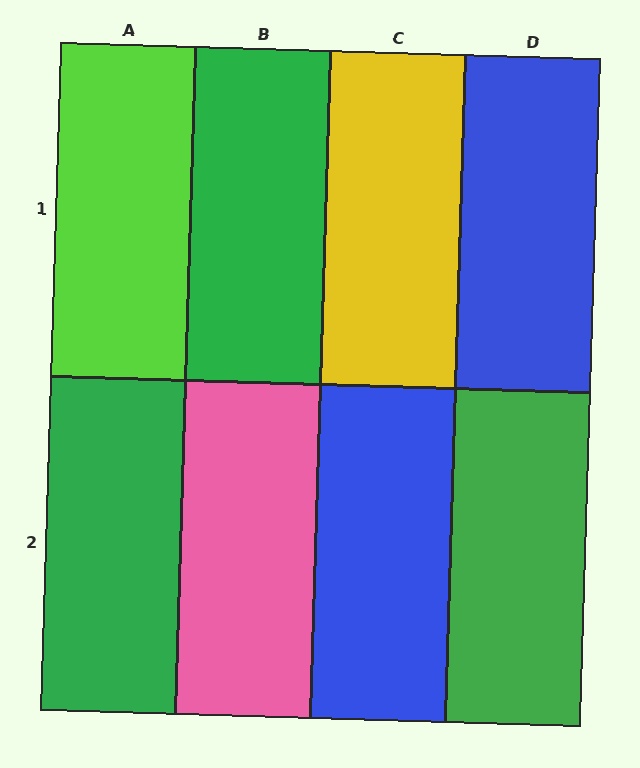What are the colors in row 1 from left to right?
Lime, green, yellow, blue.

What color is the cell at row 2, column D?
Green.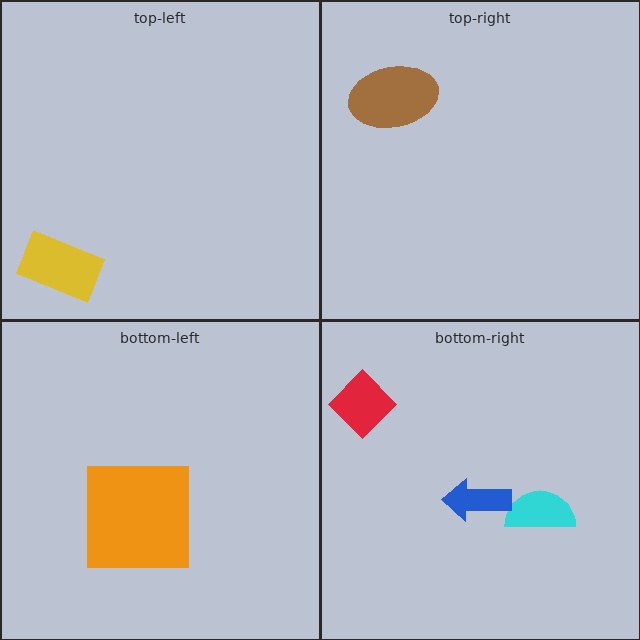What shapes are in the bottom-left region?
The orange square.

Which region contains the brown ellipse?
The top-right region.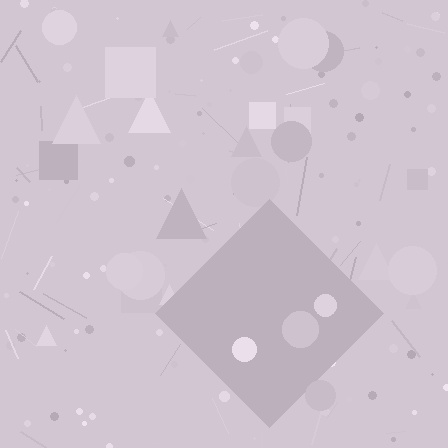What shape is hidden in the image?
A diamond is hidden in the image.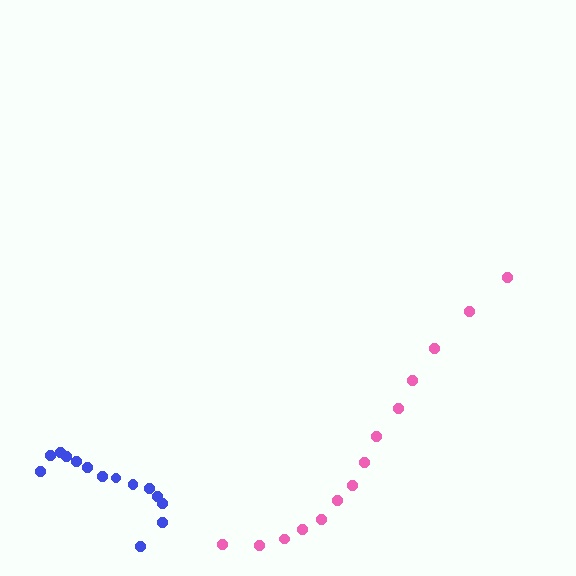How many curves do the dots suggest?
There are 2 distinct paths.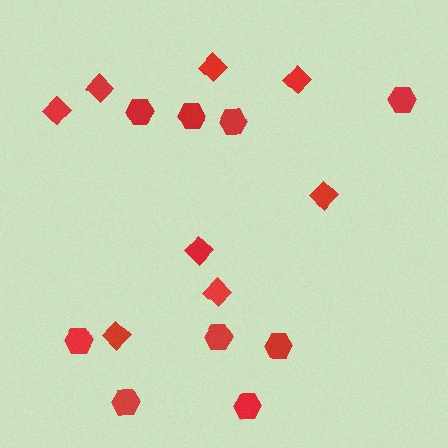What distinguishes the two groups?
There are 2 groups: one group of diamonds (8) and one group of hexagons (9).